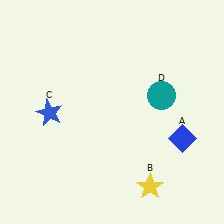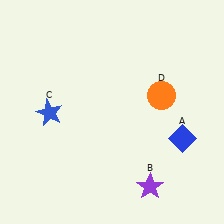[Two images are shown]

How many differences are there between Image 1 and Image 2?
There are 2 differences between the two images.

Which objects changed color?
B changed from yellow to purple. D changed from teal to orange.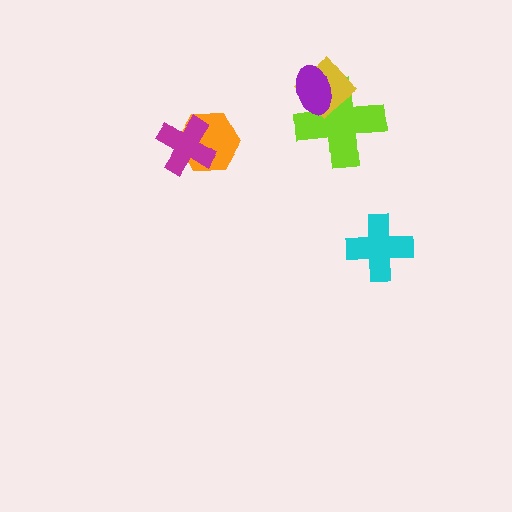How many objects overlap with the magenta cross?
1 object overlaps with the magenta cross.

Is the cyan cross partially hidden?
No, no other shape covers it.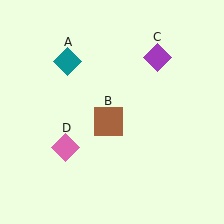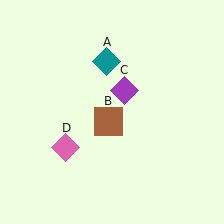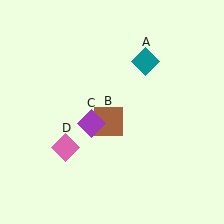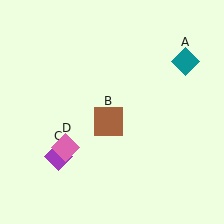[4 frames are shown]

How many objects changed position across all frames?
2 objects changed position: teal diamond (object A), purple diamond (object C).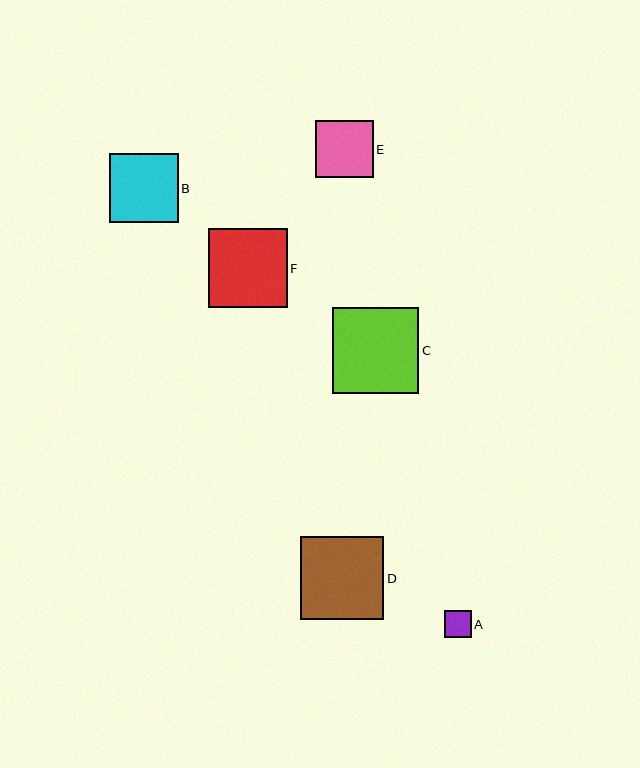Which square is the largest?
Square C is the largest with a size of approximately 86 pixels.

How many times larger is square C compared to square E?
Square C is approximately 1.5 times the size of square E.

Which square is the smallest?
Square A is the smallest with a size of approximately 27 pixels.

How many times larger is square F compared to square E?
Square F is approximately 1.4 times the size of square E.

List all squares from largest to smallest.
From largest to smallest: C, D, F, B, E, A.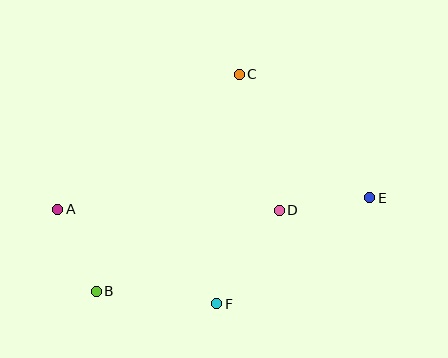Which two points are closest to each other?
Points A and B are closest to each other.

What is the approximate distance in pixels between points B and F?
The distance between B and F is approximately 121 pixels.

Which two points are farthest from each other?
Points A and E are farthest from each other.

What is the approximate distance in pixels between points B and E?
The distance between B and E is approximately 289 pixels.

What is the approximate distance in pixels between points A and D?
The distance between A and D is approximately 221 pixels.